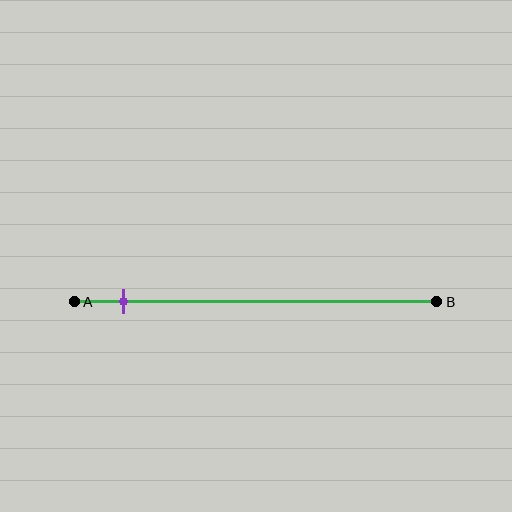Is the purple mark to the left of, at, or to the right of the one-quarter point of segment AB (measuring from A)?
The purple mark is to the left of the one-quarter point of segment AB.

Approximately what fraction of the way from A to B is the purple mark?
The purple mark is approximately 15% of the way from A to B.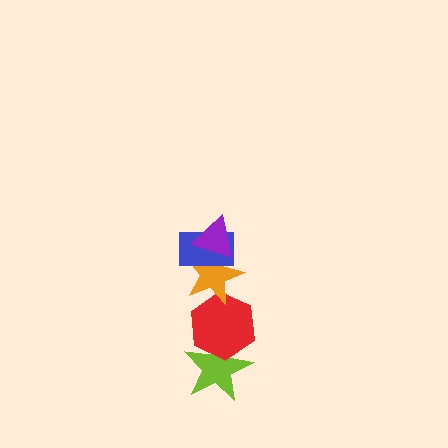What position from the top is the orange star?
The orange star is 3rd from the top.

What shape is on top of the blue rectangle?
The purple triangle is on top of the blue rectangle.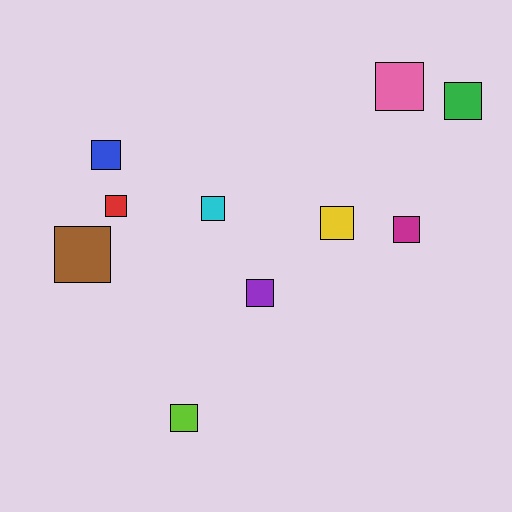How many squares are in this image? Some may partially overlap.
There are 10 squares.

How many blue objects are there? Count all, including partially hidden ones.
There is 1 blue object.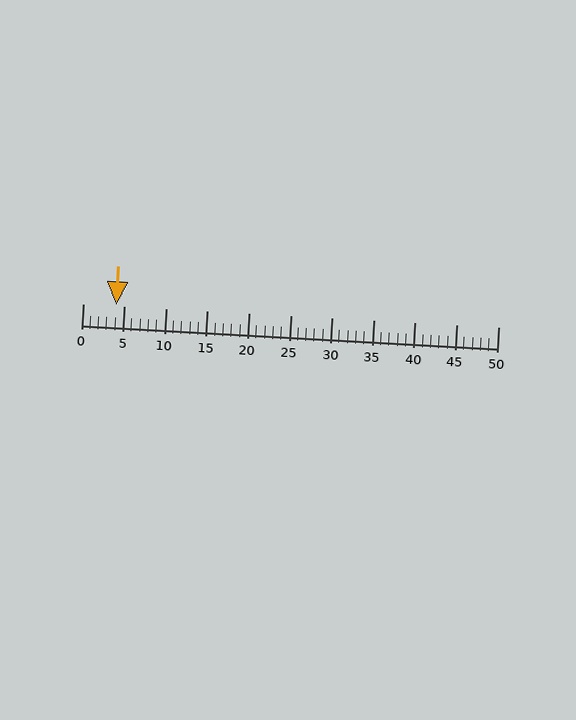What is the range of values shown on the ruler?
The ruler shows values from 0 to 50.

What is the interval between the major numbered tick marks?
The major tick marks are spaced 5 units apart.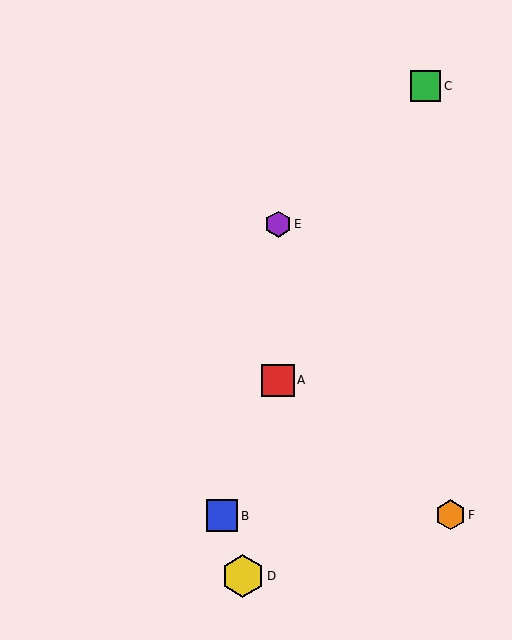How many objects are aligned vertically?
2 objects (A, E) are aligned vertically.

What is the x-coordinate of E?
Object E is at x≈278.